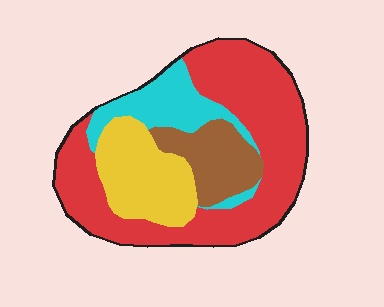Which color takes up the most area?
Red, at roughly 50%.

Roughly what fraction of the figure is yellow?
Yellow takes up between a sixth and a third of the figure.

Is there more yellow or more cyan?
Yellow.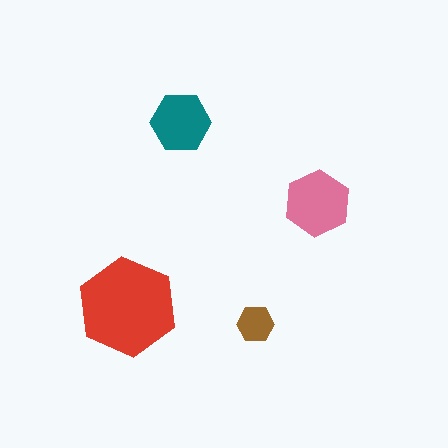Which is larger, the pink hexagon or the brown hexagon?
The pink one.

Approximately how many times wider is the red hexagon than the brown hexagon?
About 2.5 times wider.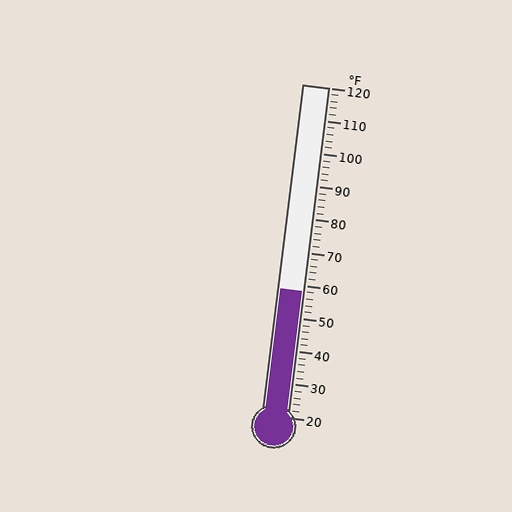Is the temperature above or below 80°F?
The temperature is below 80°F.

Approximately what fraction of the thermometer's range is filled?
The thermometer is filled to approximately 40% of its range.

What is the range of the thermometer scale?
The thermometer scale ranges from 20°F to 120°F.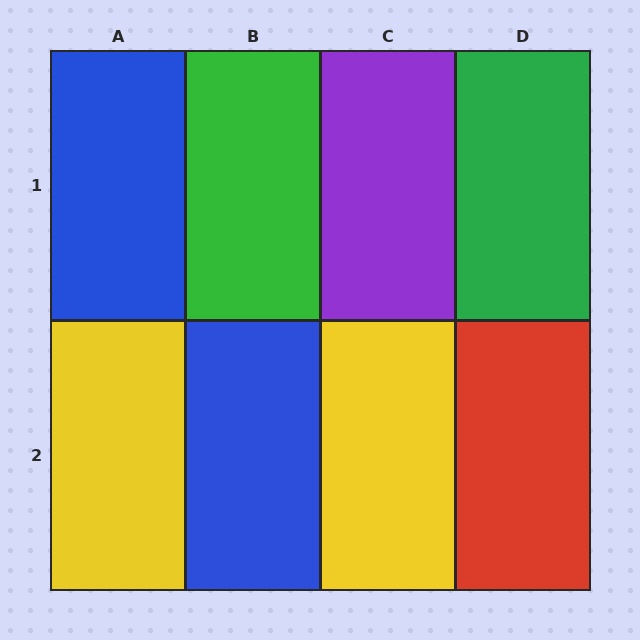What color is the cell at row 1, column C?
Purple.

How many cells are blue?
2 cells are blue.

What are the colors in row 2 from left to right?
Yellow, blue, yellow, red.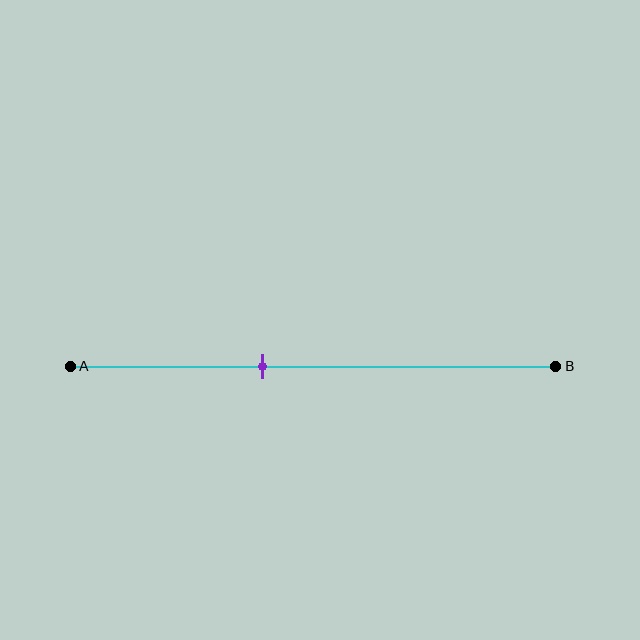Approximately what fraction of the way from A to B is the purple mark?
The purple mark is approximately 40% of the way from A to B.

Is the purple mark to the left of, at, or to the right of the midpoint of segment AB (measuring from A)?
The purple mark is to the left of the midpoint of segment AB.